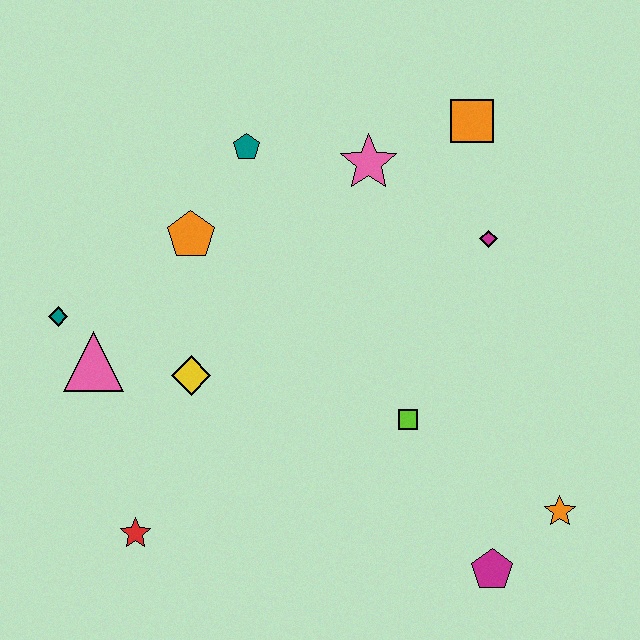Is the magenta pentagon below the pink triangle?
Yes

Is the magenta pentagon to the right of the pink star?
Yes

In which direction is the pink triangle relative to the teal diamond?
The pink triangle is below the teal diamond.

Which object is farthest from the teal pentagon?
The magenta pentagon is farthest from the teal pentagon.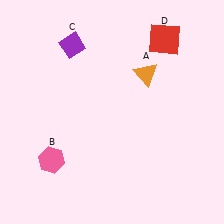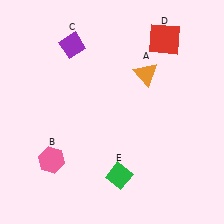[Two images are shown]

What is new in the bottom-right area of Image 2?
A green diamond (E) was added in the bottom-right area of Image 2.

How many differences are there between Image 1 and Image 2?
There is 1 difference between the two images.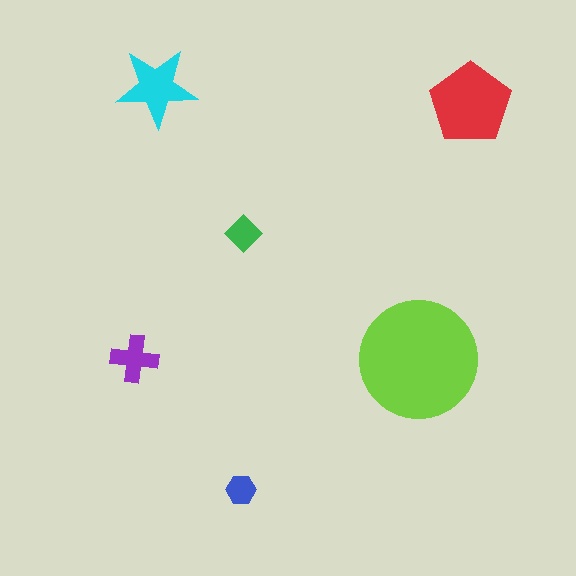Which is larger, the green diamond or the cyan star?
The cyan star.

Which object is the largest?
The lime circle.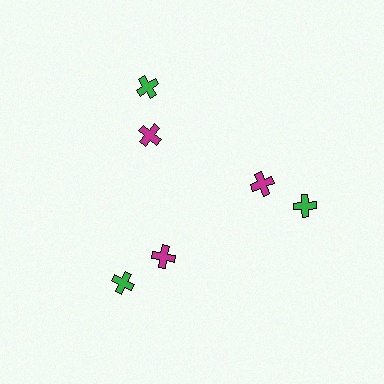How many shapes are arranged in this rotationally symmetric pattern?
There are 6 shapes, arranged in 3 groups of 2.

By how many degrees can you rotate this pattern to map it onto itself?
The pattern maps onto itself every 120 degrees of rotation.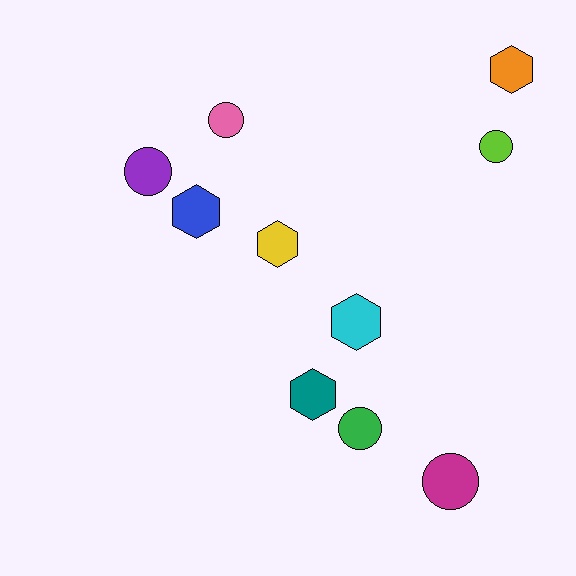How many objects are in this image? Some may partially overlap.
There are 10 objects.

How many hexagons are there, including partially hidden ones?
There are 5 hexagons.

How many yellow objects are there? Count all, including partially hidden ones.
There is 1 yellow object.